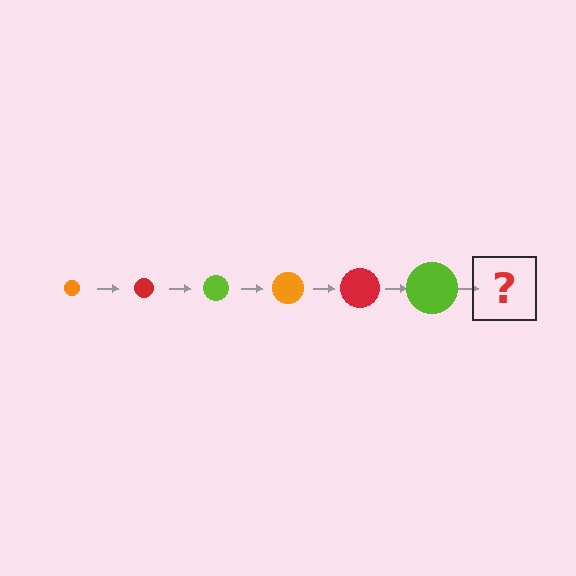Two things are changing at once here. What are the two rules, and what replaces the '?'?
The two rules are that the circle grows larger each step and the color cycles through orange, red, and lime. The '?' should be an orange circle, larger than the previous one.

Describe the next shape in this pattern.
It should be an orange circle, larger than the previous one.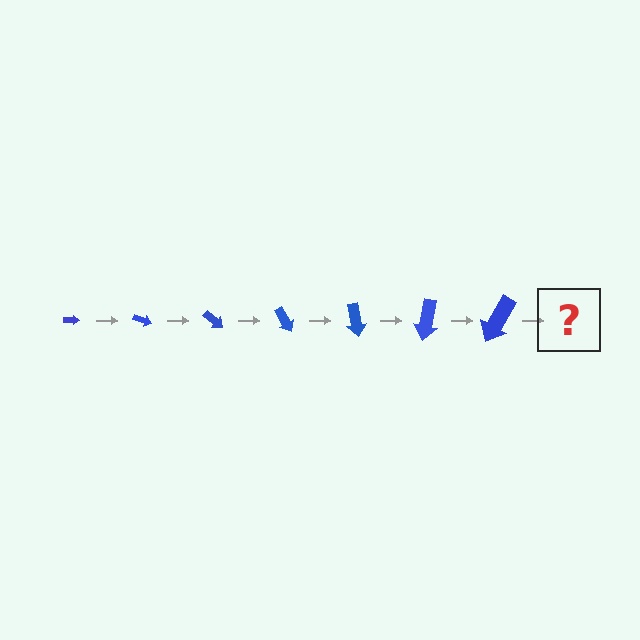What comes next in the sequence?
The next element should be an arrow, larger than the previous one and rotated 140 degrees from the start.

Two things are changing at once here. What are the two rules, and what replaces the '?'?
The two rules are that the arrow grows larger each step and it rotates 20 degrees each step. The '?' should be an arrow, larger than the previous one and rotated 140 degrees from the start.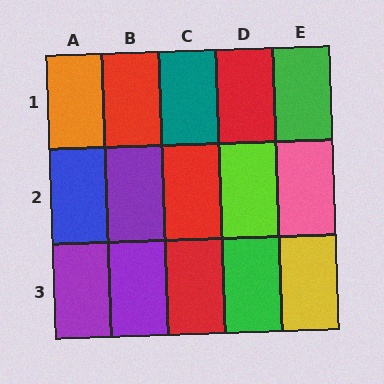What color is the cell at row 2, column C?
Red.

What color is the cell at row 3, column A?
Purple.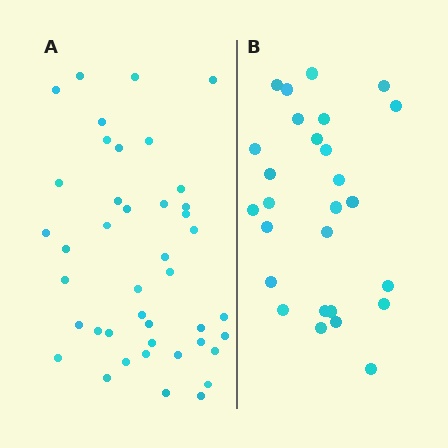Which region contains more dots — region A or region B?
Region A (the left region) has more dots.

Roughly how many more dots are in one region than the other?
Region A has approximately 15 more dots than region B.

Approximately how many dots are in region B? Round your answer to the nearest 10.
About 30 dots. (The exact count is 27, which rounds to 30.)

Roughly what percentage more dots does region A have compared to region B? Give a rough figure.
About 55% more.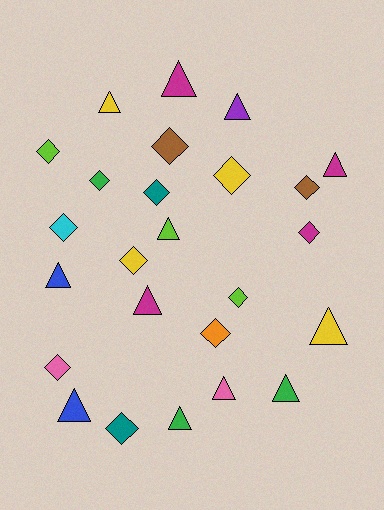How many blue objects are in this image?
There are 2 blue objects.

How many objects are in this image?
There are 25 objects.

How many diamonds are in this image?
There are 13 diamonds.